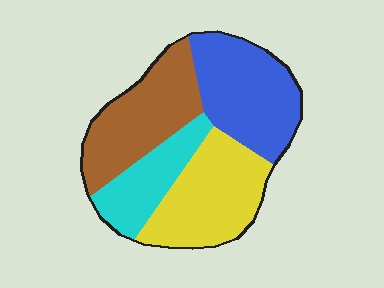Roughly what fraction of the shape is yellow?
Yellow takes up between a quarter and a half of the shape.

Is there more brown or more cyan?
Brown.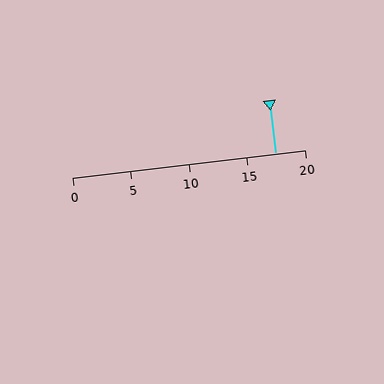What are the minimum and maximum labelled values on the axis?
The axis runs from 0 to 20.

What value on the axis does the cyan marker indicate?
The marker indicates approximately 17.5.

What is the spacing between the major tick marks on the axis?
The major ticks are spaced 5 apart.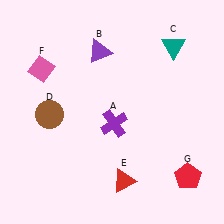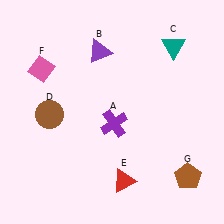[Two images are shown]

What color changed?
The pentagon (G) changed from red in Image 1 to brown in Image 2.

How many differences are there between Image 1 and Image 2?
There is 1 difference between the two images.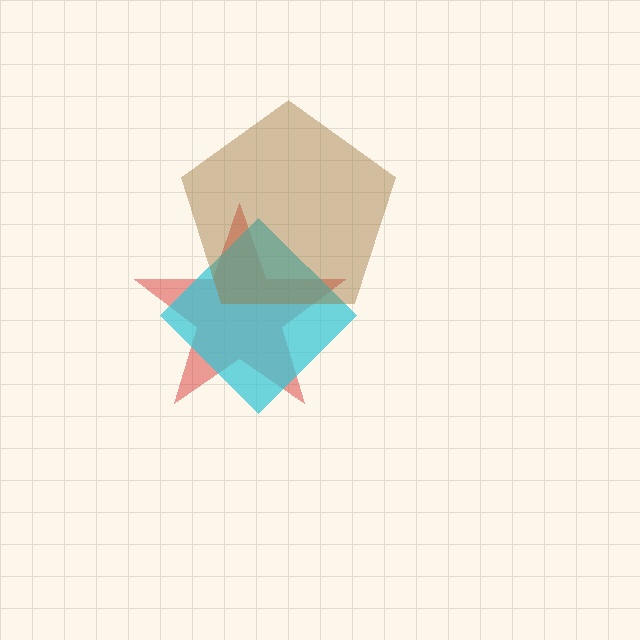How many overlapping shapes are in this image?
There are 3 overlapping shapes in the image.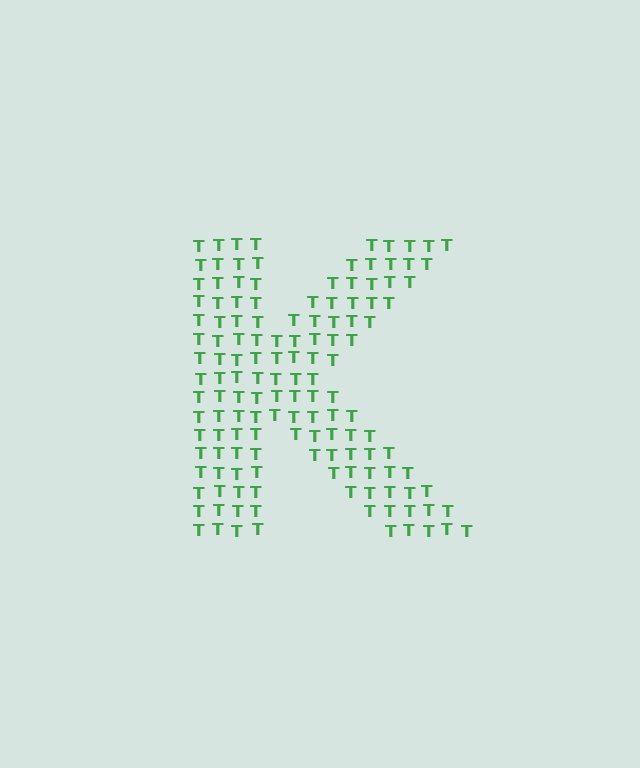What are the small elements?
The small elements are letter T's.